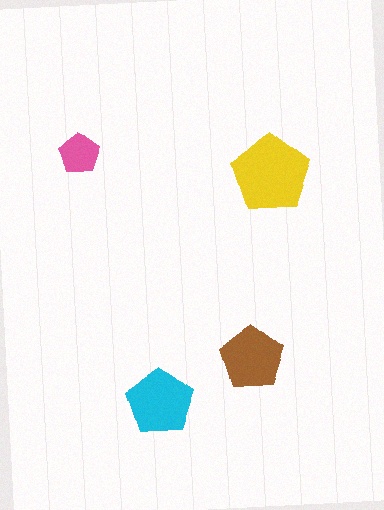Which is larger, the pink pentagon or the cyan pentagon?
The cyan one.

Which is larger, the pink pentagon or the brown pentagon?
The brown one.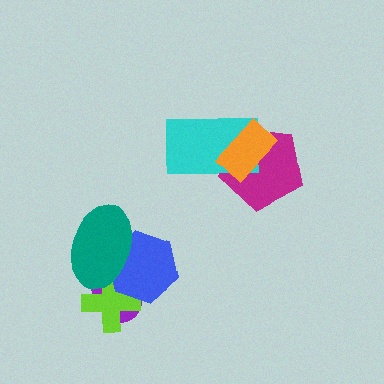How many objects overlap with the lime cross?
3 objects overlap with the lime cross.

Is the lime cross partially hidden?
Yes, it is partially covered by another shape.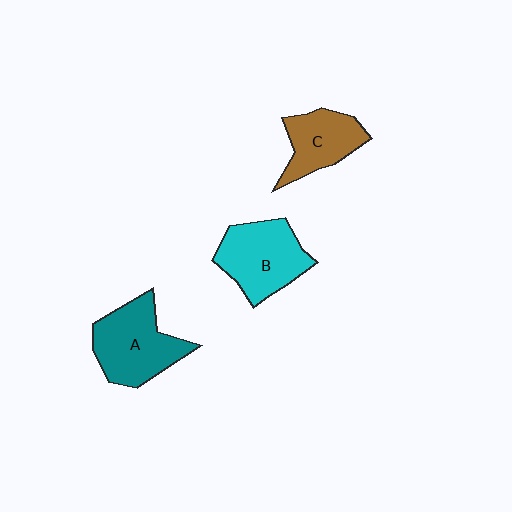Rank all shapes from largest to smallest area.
From largest to smallest: A (teal), B (cyan), C (brown).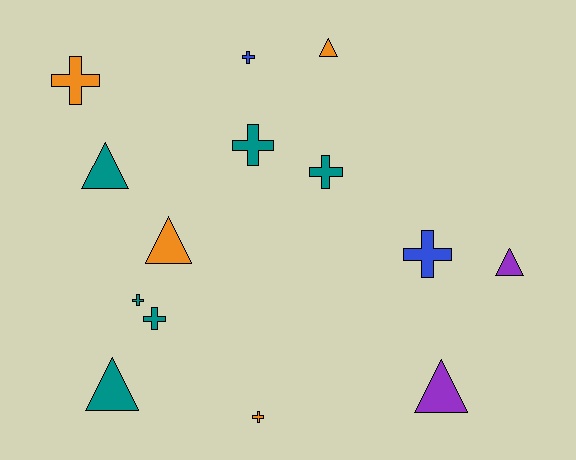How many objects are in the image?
There are 14 objects.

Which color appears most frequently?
Teal, with 6 objects.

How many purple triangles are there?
There are 2 purple triangles.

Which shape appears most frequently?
Cross, with 8 objects.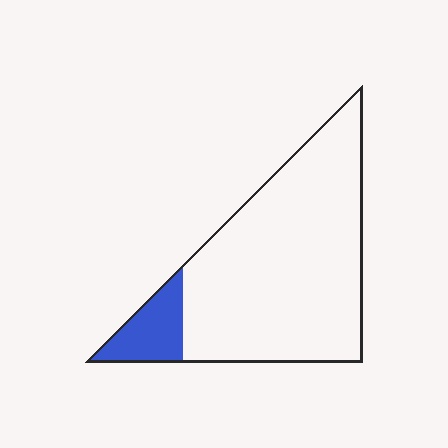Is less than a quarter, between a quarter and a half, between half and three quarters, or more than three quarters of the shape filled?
Less than a quarter.